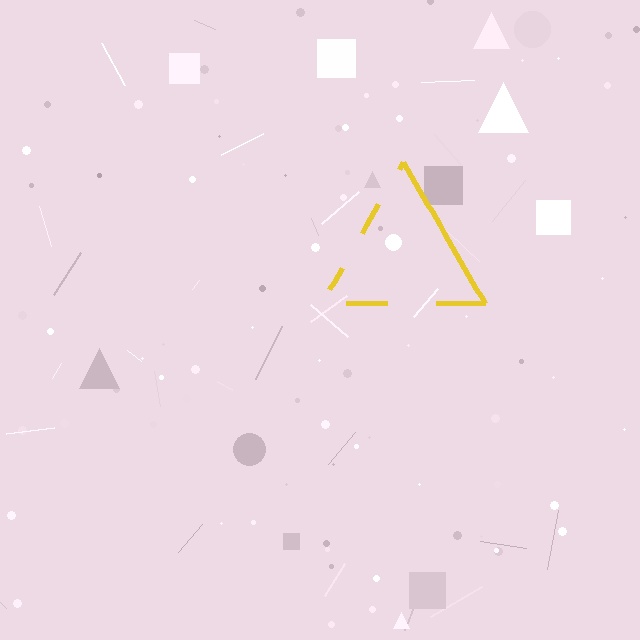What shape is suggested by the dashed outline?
The dashed outline suggests a triangle.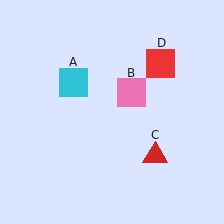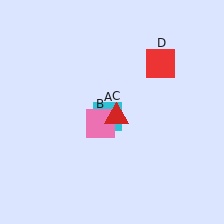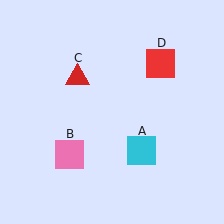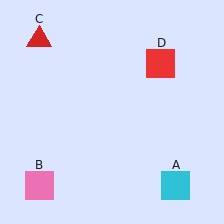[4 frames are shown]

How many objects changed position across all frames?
3 objects changed position: cyan square (object A), pink square (object B), red triangle (object C).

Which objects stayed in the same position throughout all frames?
Red square (object D) remained stationary.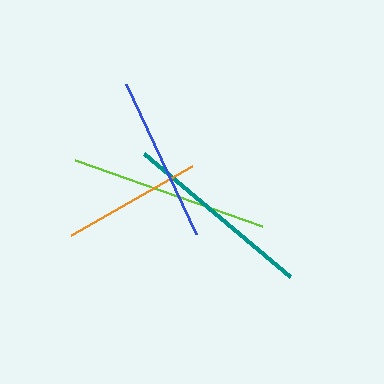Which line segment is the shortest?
The orange line is the shortest at approximately 139 pixels.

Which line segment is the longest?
The lime line is the longest at approximately 198 pixels.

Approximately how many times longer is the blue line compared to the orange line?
The blue line is approximately 1.2 times the length of the orange line.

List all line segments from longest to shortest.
From longest to shortest: lime, teal, blue, orange.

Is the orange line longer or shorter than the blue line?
The blue line is longer than the orange line.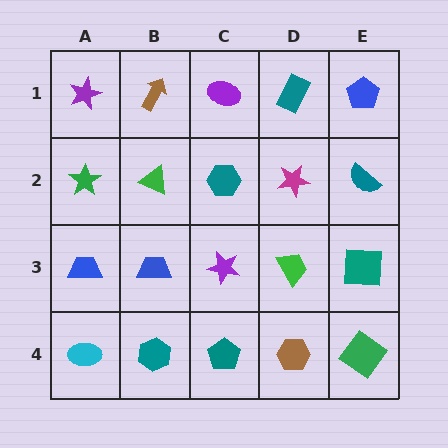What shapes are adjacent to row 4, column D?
A green trapezoid (row 3, column D), a teal pentagon (row 4, column C), a green diamond (row 4, column E).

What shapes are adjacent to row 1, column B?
A green triangle (row 2, column B), a purple star (row 1, column A), a purple ellipse (row 1, column C).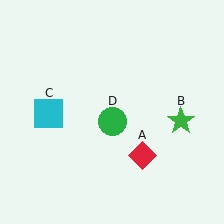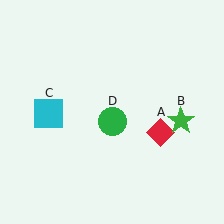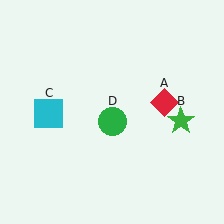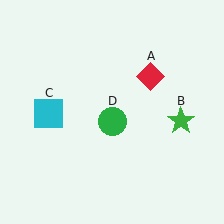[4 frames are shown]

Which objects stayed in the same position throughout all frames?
Green star (object B) and cyan square (object C) and green circle (object D) remained stationary.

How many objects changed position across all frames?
1 object changed position: red diamond (object A).